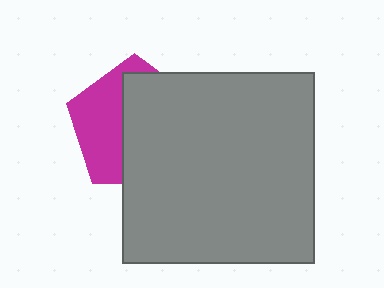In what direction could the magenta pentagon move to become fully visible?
The magenta pentagon could move left. That would shift it out from behind the gray square entirely.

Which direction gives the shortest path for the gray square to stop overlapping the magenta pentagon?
Moving right gives the shortest separation.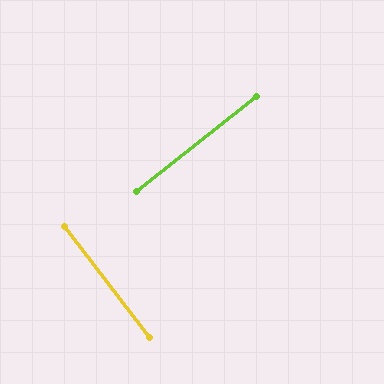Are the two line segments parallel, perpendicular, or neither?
Perpendicular — they meet at approximately 89°.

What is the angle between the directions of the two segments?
Approximately 89 degrees.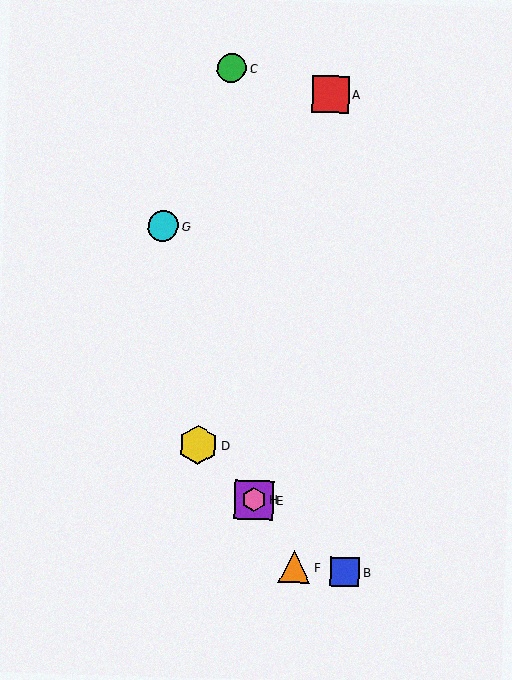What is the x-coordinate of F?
Object F is at x≈295.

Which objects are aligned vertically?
Objects E, H are aligned vertically.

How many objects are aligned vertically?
2 objects (E, H) are aligned vertically.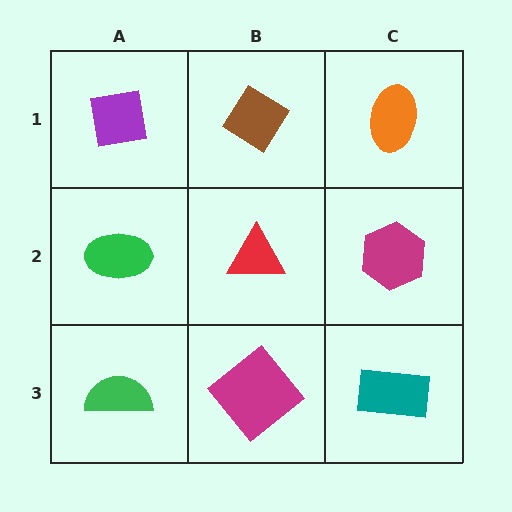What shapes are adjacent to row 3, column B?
A red triangle (row 2, column B), a green semicircle (row 3, column A), a teal rectangle (row 3, column C).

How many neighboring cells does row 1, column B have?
3.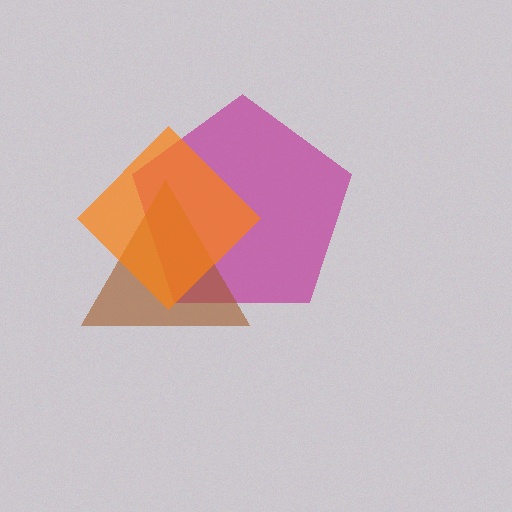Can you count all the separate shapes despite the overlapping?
Yes, there are 3 separate shapes.